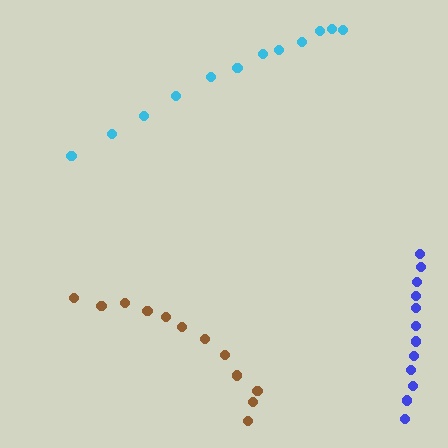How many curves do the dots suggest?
There are 3 distinct paths.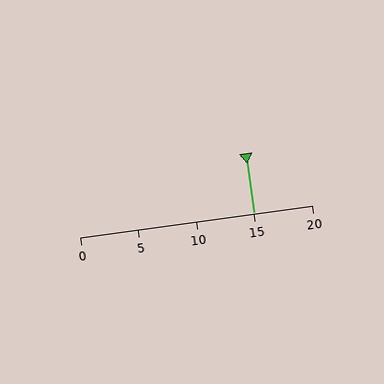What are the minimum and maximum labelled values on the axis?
The axis runs from 0 to 20.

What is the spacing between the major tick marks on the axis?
The major ticks are spaced 5 apart.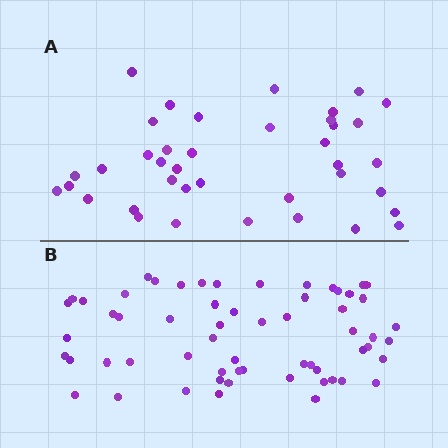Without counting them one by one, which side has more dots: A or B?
Region B (the bottom region) has more dots.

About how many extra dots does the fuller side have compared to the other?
Region B has approximately 20 more dots than region A.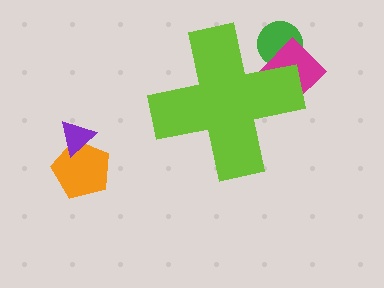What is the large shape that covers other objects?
A lime cross.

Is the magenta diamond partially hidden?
Yes, the magenta diamond is partially hidden behind the lime cross.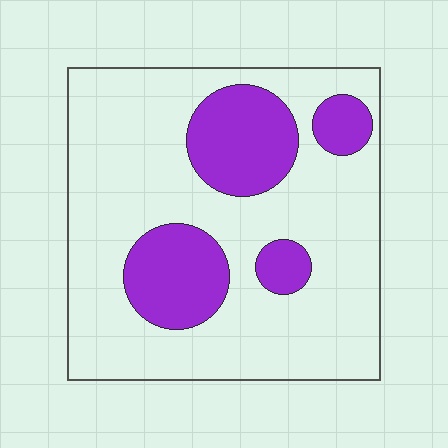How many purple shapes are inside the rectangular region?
4.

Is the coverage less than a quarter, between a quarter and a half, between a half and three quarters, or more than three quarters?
Less than a quarter.